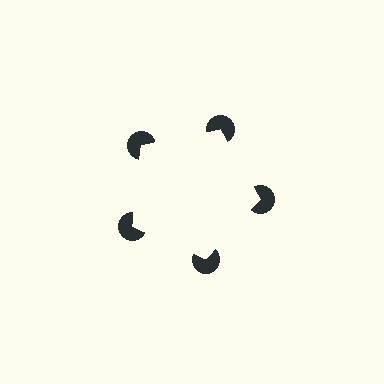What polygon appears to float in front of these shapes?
An illusory pentagon — its edges are inferred from the aligned wedge cuts in the pac-man discs, not physically drawn.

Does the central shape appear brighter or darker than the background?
It typically appears slightly brighter than the background, even though no actual brightness change is drawn.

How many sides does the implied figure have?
5 sides.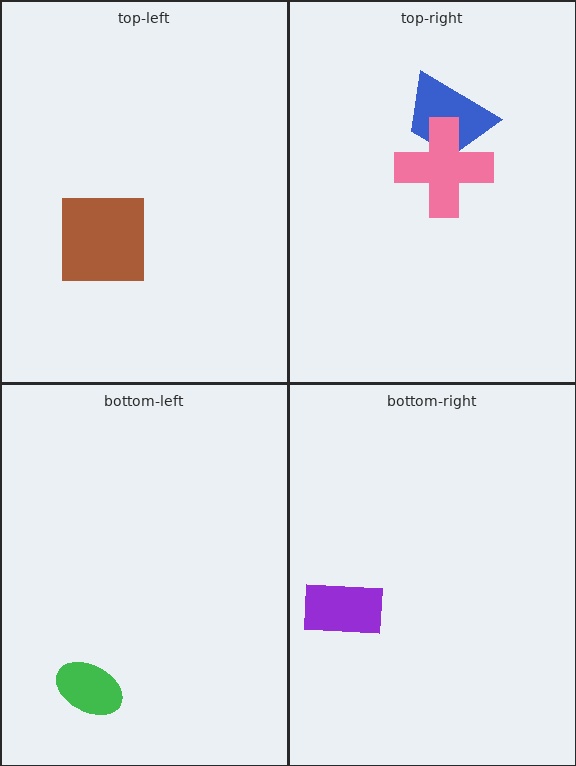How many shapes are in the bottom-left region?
1.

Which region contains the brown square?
The top-left region.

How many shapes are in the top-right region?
2.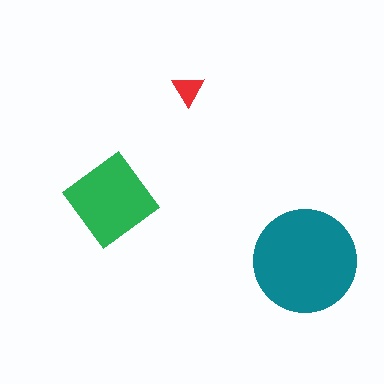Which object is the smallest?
The red triangle.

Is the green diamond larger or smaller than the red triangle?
Larger.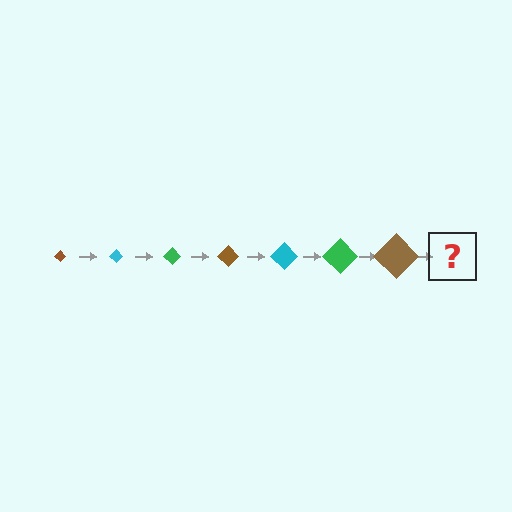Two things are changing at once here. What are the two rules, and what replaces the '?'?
The two rules are that the diamond grows larger each step and the color cycles through brown, cyan, and green. The '?' should be a cyan diamond, larger than the previous one.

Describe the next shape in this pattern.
It should be a cyan diamond, larger than the previous one.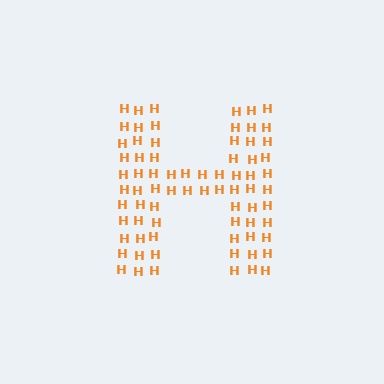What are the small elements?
The small elements are letter H's.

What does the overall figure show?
The overall figure shows the letter H.